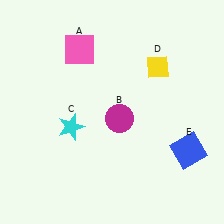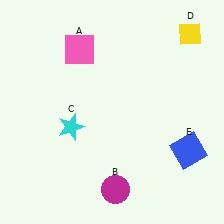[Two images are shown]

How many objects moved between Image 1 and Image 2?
2 objects moved between the two images.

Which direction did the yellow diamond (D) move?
The yellow diamond (D) moved up.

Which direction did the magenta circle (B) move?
The magenta circle (B) moved down.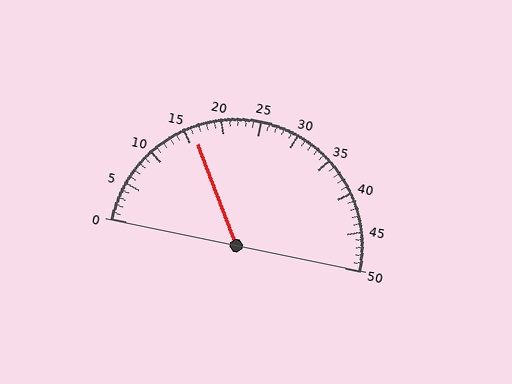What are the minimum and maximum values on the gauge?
The gauge ranges from 0 to 50.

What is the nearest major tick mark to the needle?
The nearest major tick mark is 15.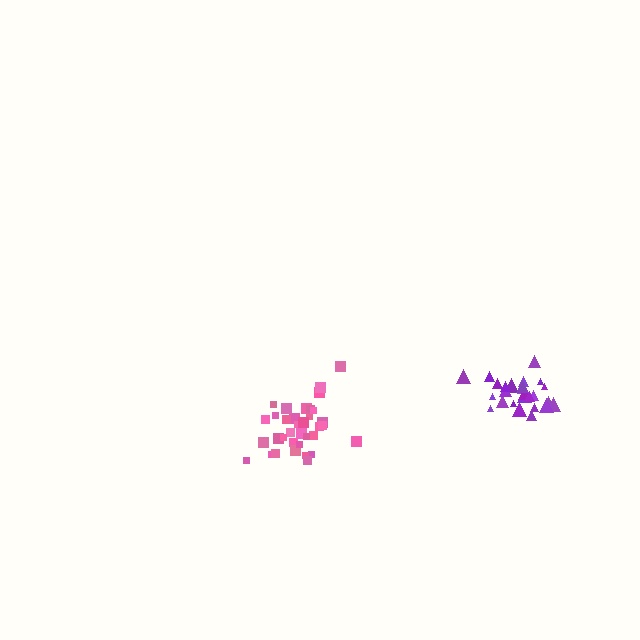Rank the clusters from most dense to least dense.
purple, pink.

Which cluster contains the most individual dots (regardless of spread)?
Pink (35).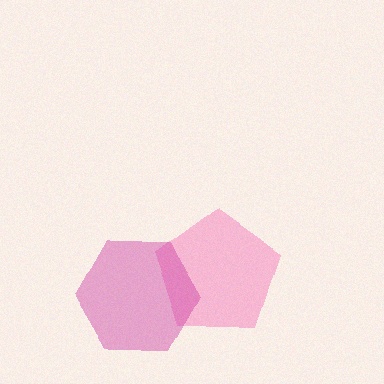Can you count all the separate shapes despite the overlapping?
Yes, there are 2 separate shapes.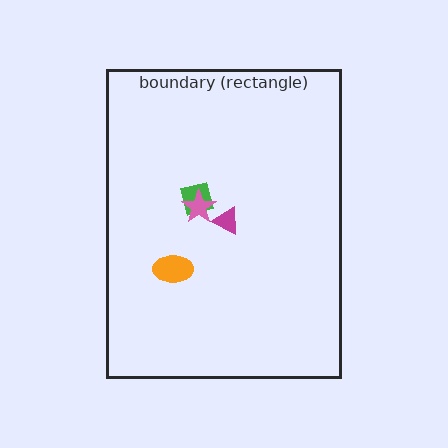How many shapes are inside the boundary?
4 inside, 0 outside.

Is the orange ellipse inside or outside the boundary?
Inside.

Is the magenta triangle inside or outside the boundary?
Inside.